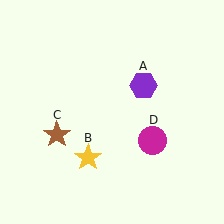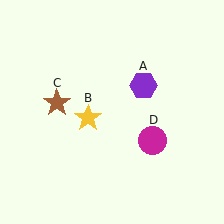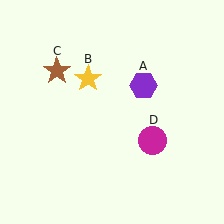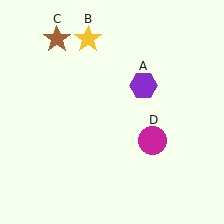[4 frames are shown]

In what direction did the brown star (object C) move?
The brown star (object C) moved up.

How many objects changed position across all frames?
2 objects changed position: yellow star (object B), brown star (object C).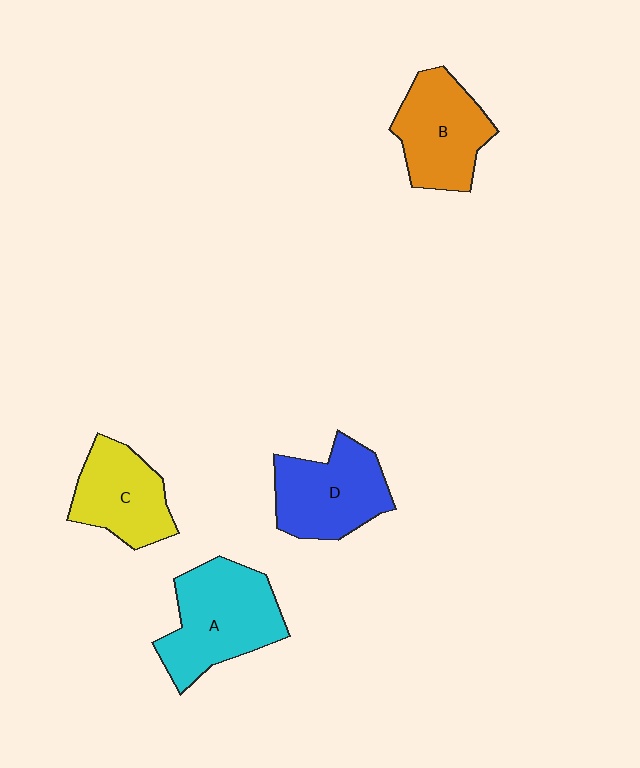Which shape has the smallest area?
Shape C (yellow).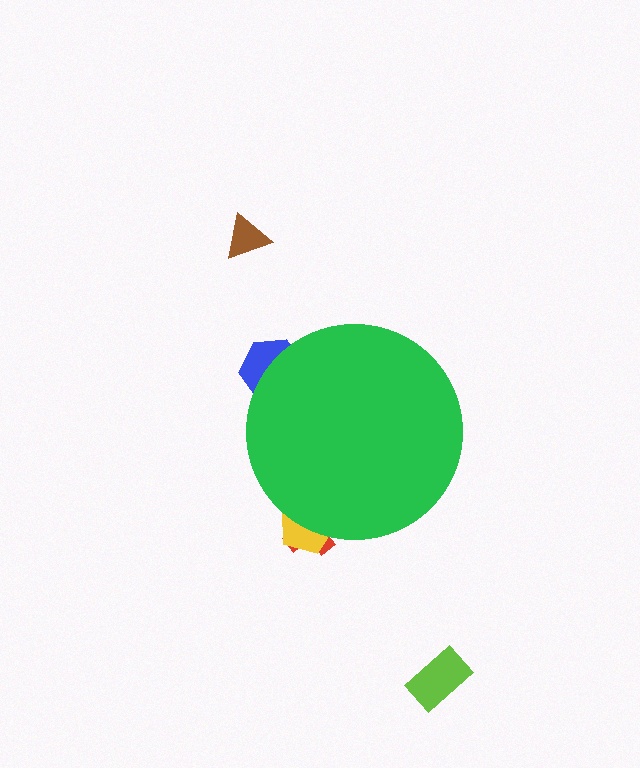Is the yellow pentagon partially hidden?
Yes, the yellow pentagon is partially hidden behind the green circle.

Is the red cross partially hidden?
Yes, the red cross is partially hidden behind the green circle.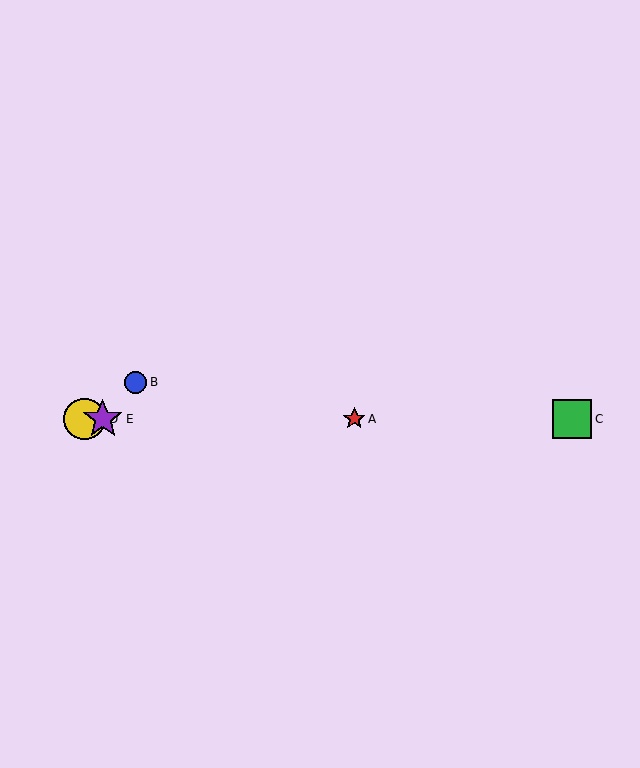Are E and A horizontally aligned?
Yes, both are at y≈419.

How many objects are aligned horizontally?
4 objects (A, C, D, E) are aligned horizontally.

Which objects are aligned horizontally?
Objects A, C, D, E are aligned horizontally.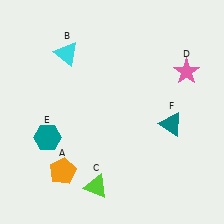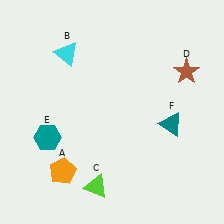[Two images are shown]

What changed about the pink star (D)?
In Image 1, D is pink. In Image 2, it changed to brown.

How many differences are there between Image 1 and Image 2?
There is 1 difference between the two images.